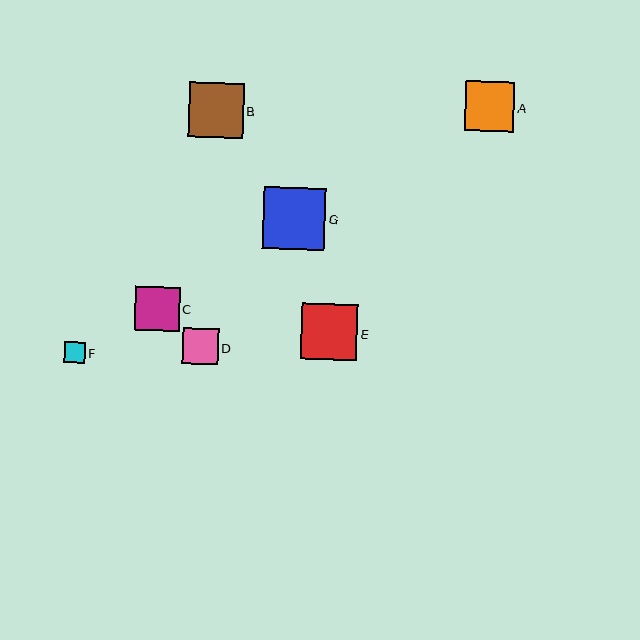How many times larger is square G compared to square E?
Square G is approximately 1.1 times the size of square E.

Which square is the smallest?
Square F is the smallest with a size of approximately 20 pixels.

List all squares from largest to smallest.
From largest to smallest: G, E, B, A, C, D, F.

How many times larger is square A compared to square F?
Square A is approximately 2.4 times the size of square F.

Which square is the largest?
Square G is the largest with a size of approximately 62 pixels.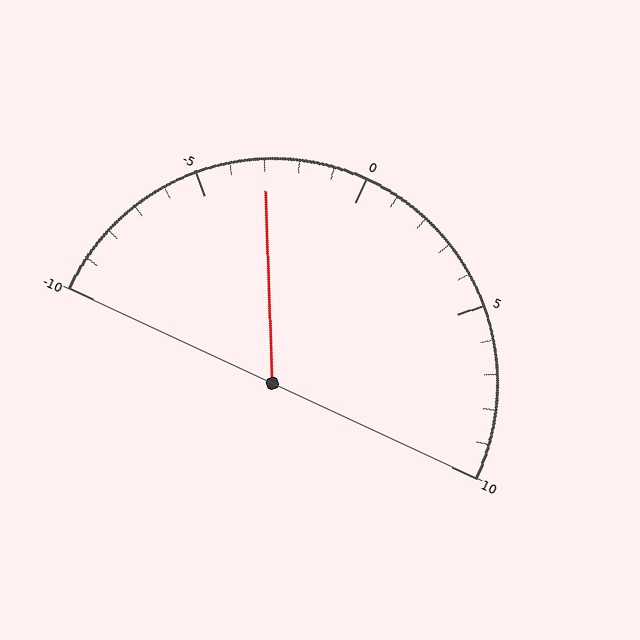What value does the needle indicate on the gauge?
The needle indicates approximately -3.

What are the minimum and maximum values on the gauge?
The gauge ranges from -10 to 10.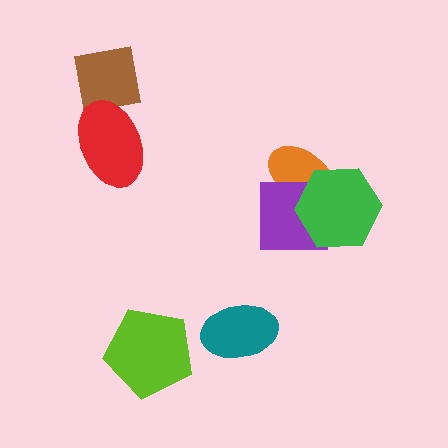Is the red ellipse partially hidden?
No, no other shape covers it.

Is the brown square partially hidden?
Yes, it is partially covered by another shape.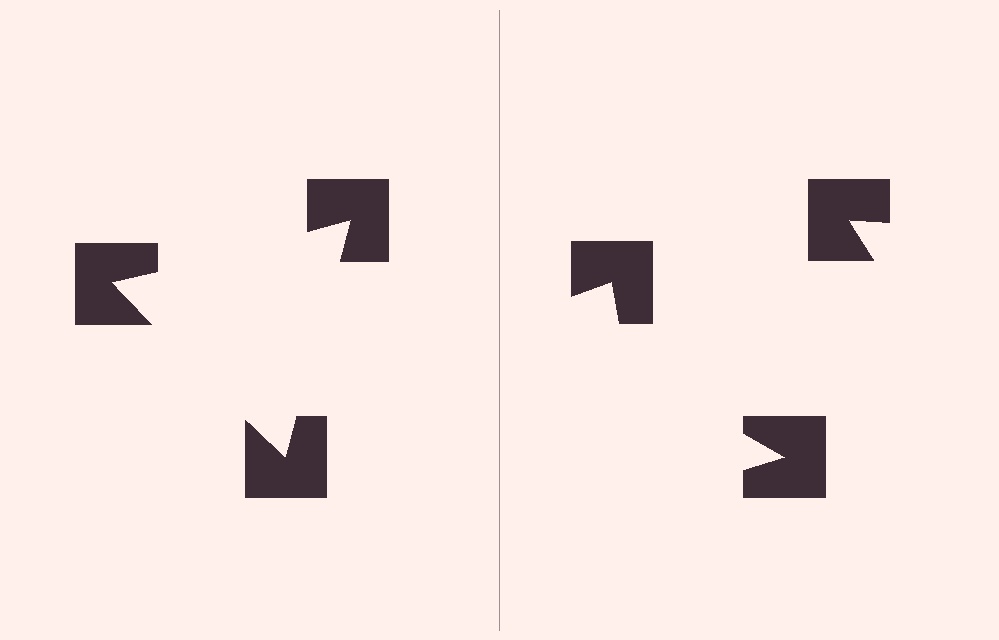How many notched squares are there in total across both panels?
6 — 3 on each side.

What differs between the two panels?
The notched squares are positioned identically on both sides; only the wedge orientations differ. On the left they align to a triangle; on the right they are misaligned.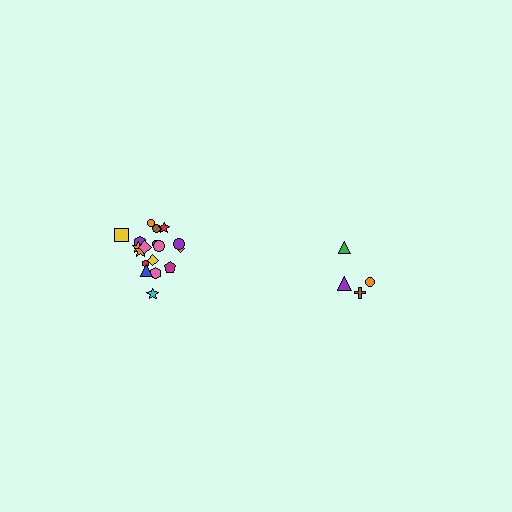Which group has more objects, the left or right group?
The left group.